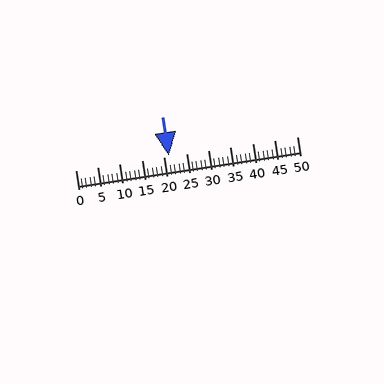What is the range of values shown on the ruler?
The ruler shows values from 0 to 50.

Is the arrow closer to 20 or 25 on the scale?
The arrow is closer to 20.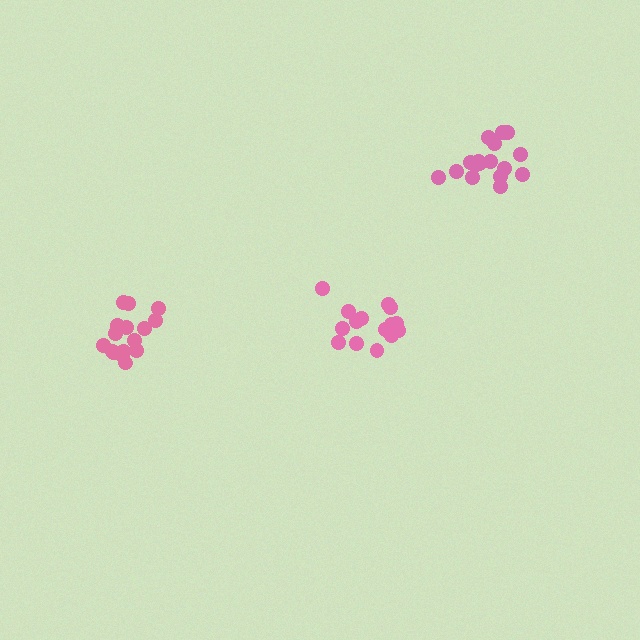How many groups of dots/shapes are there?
There are 3 groups.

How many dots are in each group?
Group 1: 15 dots, Group 2: 17 dots, Group 3: 16 dots (48 total).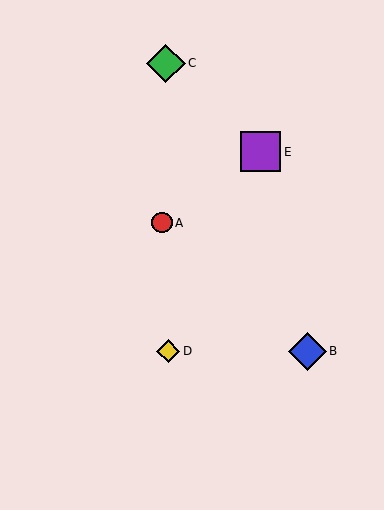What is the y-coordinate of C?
Object C is at y≈63.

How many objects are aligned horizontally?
2 objects (B, D) are aligned horizontally.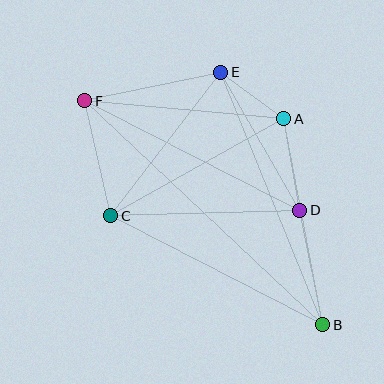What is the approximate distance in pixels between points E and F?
The distance between E and F is approximately 139 pixels.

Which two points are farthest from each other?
Points B and F are farthest from each other.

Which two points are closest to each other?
Points A and E are closest to each other.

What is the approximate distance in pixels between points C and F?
The distance between C and F is approximately 118 pixels.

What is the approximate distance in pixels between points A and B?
The distance between A and B is approximately 210 pixels.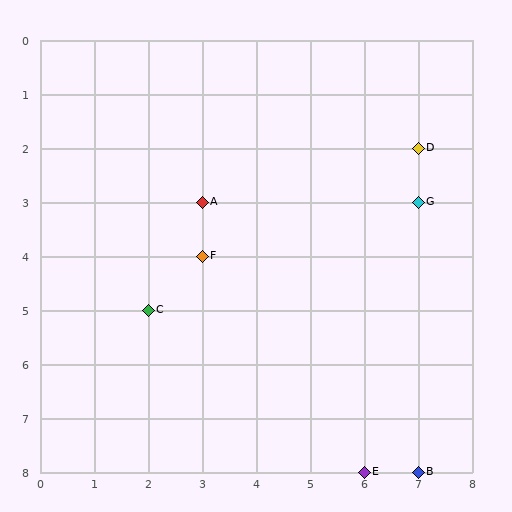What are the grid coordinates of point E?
Point E is at grid coordinates (6, 8).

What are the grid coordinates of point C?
Point C is at grid coordinates (2, 5).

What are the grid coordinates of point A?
Point A is at grid coordinates (3, 3).